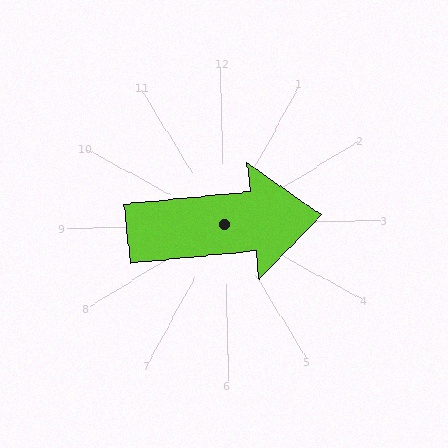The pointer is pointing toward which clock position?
Roughly 3 o'clock.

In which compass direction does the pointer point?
East.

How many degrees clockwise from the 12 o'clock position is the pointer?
Approximately 86 degrees.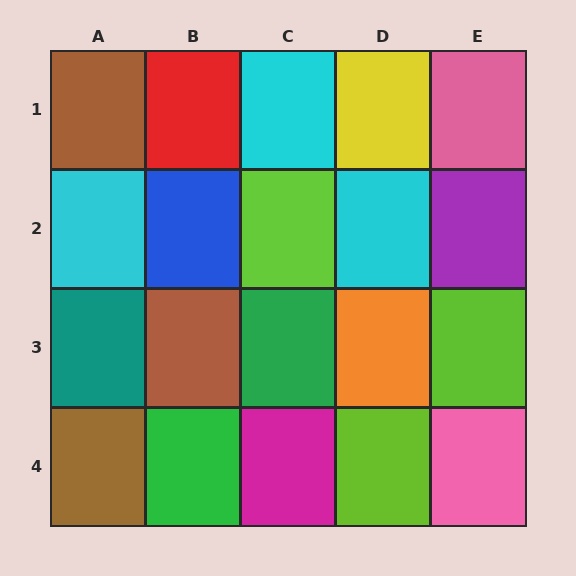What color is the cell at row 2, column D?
Cyan.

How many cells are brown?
3 cells are brown.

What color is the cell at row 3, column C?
Green.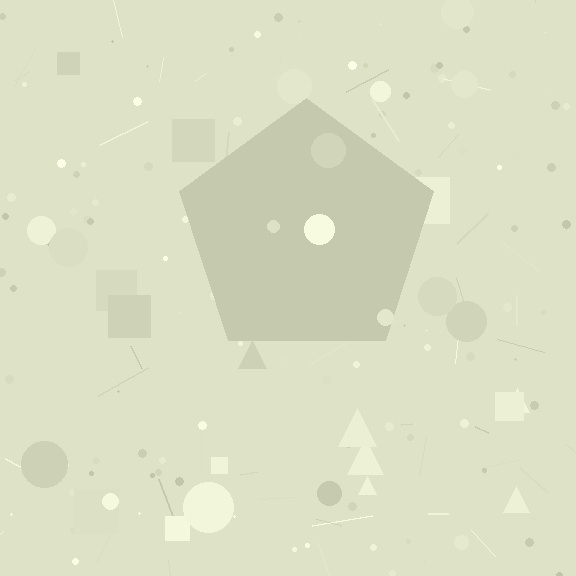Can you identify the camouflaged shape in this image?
The camouflaged shape is a pentagon.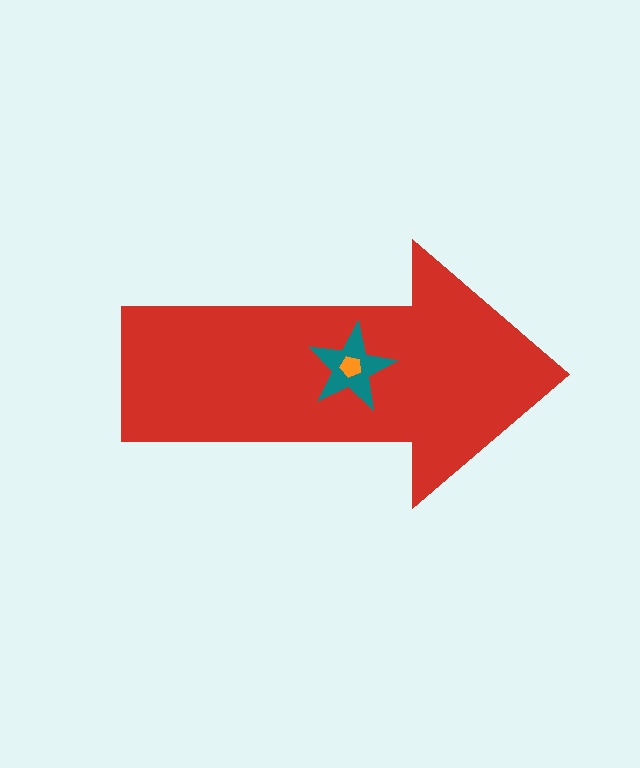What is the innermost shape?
The orange pentagon.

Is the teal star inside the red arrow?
Yes.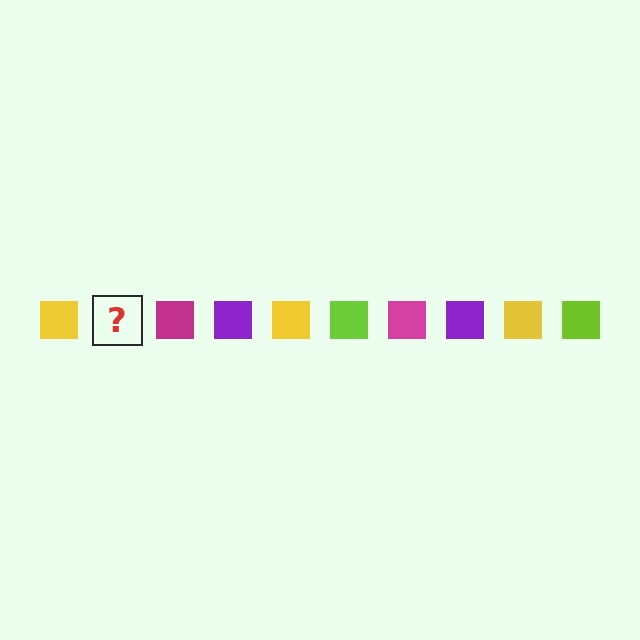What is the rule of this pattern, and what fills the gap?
The rule is that the pattern cycles through yellow, lime, magenta, purple squares. The gap should be filled with a lime square.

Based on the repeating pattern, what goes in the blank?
The blank should be a lime square.